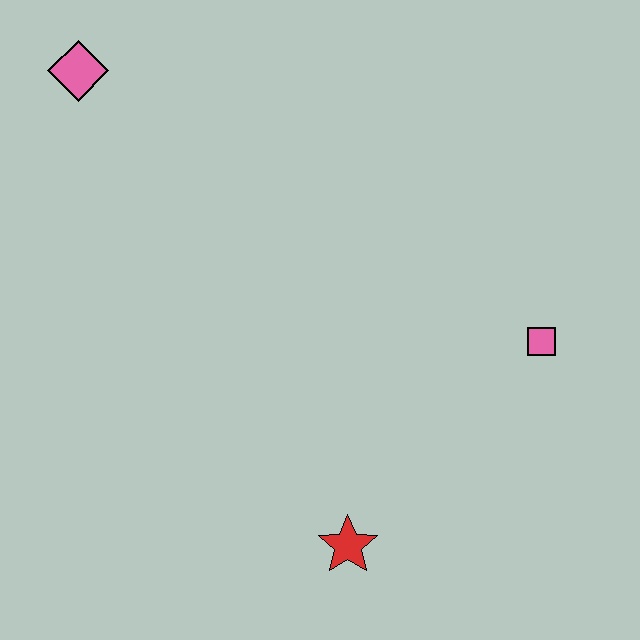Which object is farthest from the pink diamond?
The red star is farthest from the pink diamond.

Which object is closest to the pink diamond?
The pink square is closest to the pink diamond.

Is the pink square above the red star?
Yes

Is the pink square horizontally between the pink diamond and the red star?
No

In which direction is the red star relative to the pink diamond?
The red star is below the pink diamond.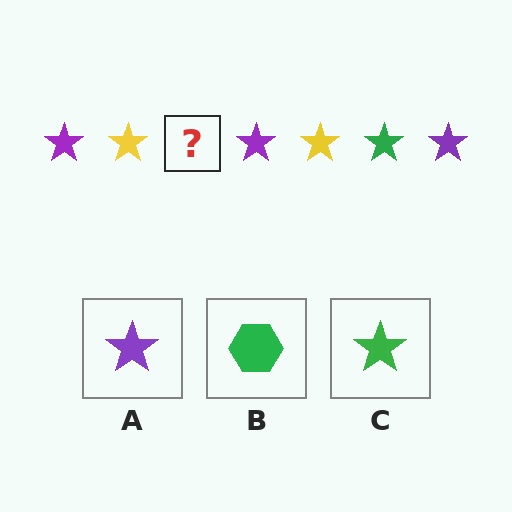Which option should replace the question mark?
Option C.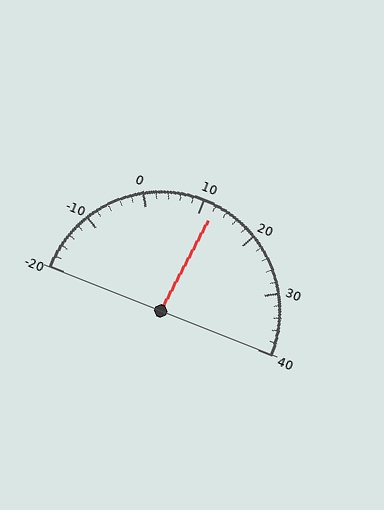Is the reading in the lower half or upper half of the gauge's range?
The reading is in the upper half of the range (-20 to 40).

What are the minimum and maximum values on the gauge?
The gauge ranges from -20 to 40.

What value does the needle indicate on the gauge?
The needle indicates approximately 12.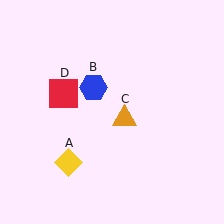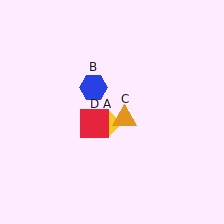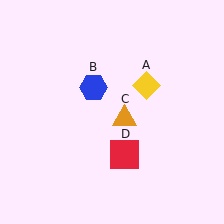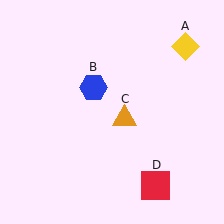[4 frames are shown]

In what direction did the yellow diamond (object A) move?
The yellow diamond (object A) moved up and to the right.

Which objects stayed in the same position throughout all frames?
Blue hexagon (object B) and orange triangle (object C) remained stationary.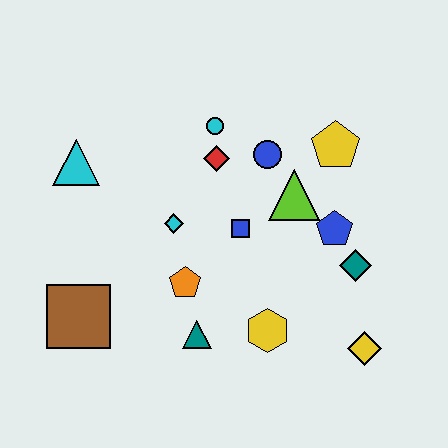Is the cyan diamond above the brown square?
Yes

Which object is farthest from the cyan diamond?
The yellow diamond is farthest from the cyan diamond.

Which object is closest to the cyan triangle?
The cyan diamond is closest to the cyan triangle.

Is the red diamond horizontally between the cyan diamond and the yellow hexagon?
Yes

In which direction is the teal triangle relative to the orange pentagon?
The teal triangle is below the orange pentagon.